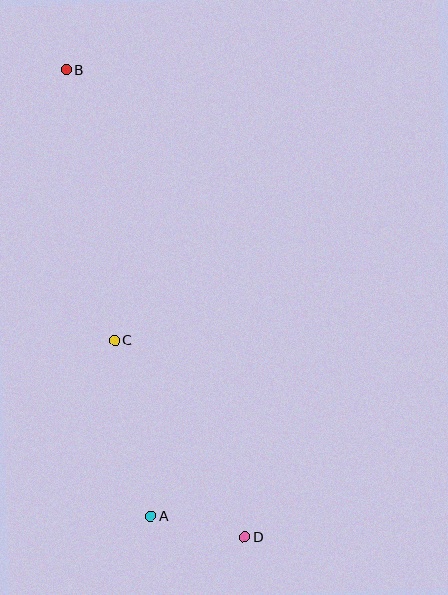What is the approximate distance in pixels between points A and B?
The distance between A and B is approximately 454 pixels.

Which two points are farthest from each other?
Points B and D are farthest from each other.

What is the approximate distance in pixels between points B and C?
The distance between B and C is approximately 275 pixels.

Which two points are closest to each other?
Points A and D are closest to each other.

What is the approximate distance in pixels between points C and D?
The distance between C and D is approximately 236 pixels.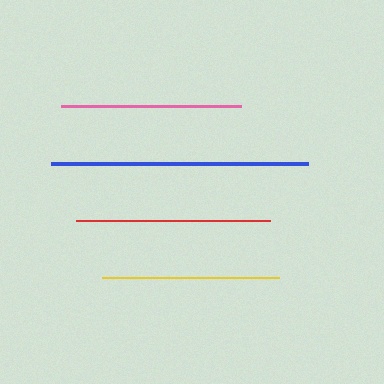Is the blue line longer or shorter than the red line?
The blue line is longer than the red line.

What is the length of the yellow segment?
The yellow segment is approximately 177 pixels long.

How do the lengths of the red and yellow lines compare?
The red and yellow lines are approximately the same length.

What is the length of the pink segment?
The pink segment is approximately 181 pixels long.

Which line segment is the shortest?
The yellow line is the shortest at approximately 177 pixels.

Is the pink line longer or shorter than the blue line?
The blue line is longer than the pink line.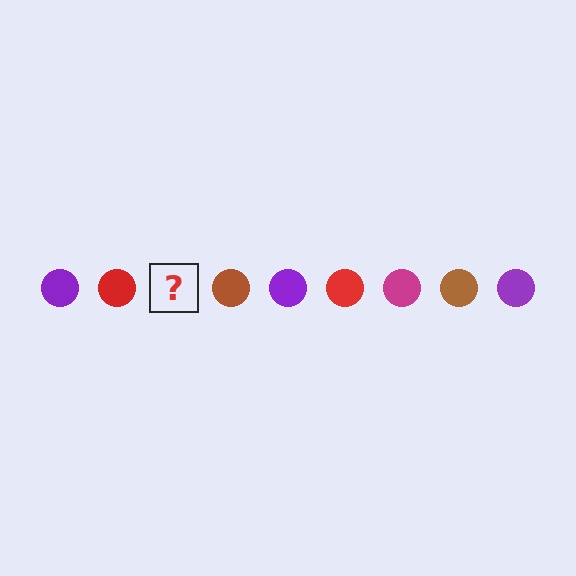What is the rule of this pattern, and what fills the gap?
The rule is that the pattern cycles through purple, red, magenta, brown circles. The gap should be filled with a magenta circle.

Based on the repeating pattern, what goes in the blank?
The blank should be a magenta circle.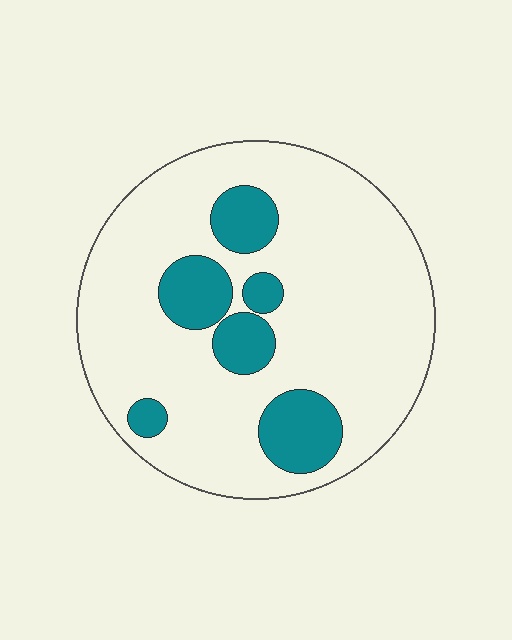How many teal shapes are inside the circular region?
6.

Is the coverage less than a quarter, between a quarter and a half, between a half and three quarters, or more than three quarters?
Less than a quarter.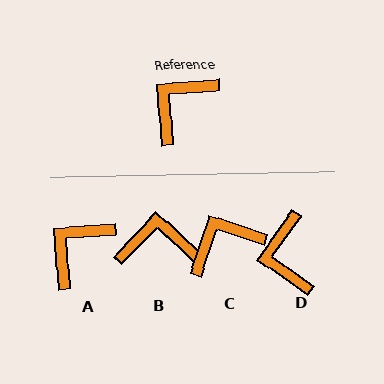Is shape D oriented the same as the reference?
No, it is off by about 50 degrees.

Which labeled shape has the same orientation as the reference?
A.